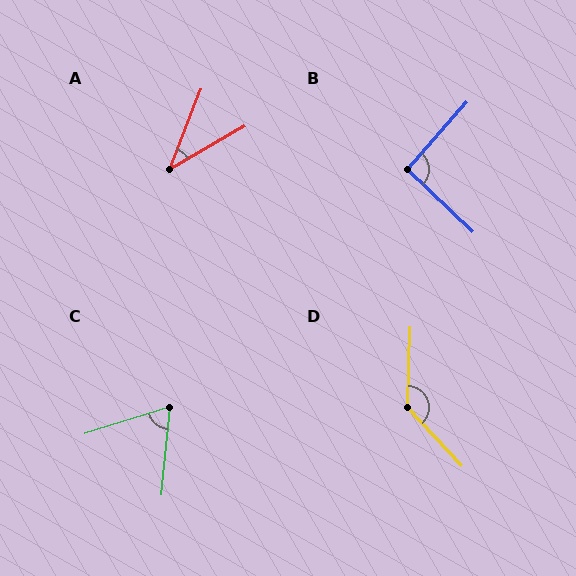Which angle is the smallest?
A, at approximately 39 degrees.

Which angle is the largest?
D, at approximately 135 degrees.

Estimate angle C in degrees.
Approximately 67 degrees.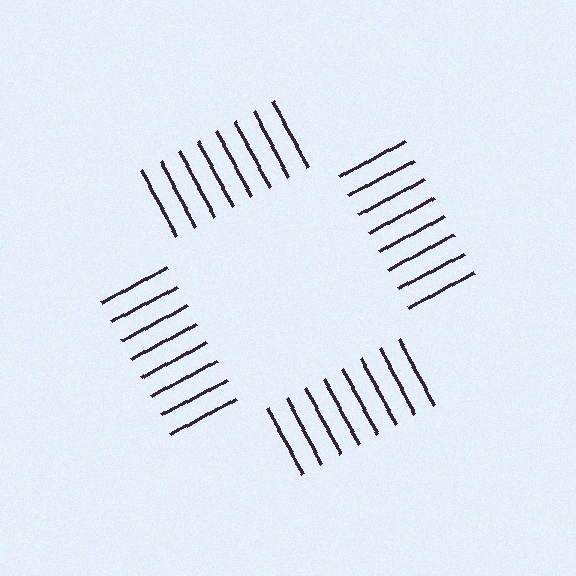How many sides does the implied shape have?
4 sides — the line-ends trace a square.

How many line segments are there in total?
32 — 8 along each of the 4 edges.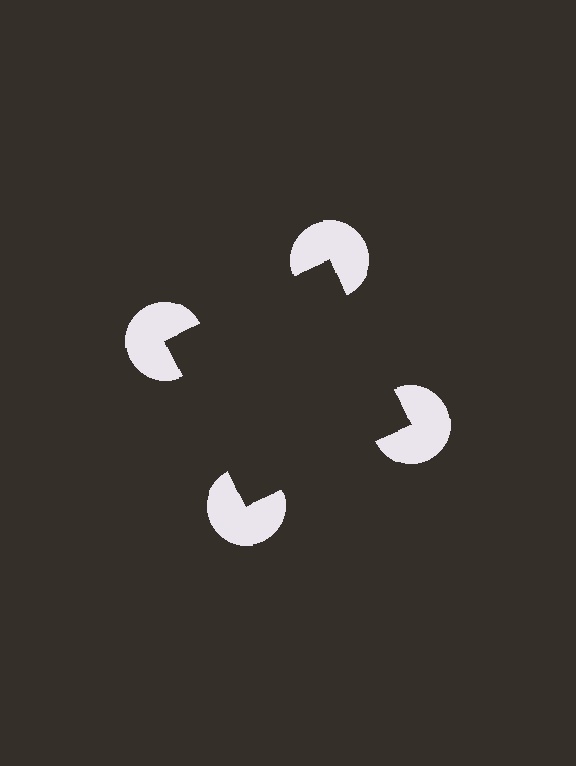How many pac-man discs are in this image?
There are 4 — one at each vertex of the illusory square.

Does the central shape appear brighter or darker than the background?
It typically appears slightly darker than the background, even though no actual brightness change is drawn.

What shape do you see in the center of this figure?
An illusory square — its edges are inferred from the aligned wedge cuts in the pac-man discs, not physically drawn.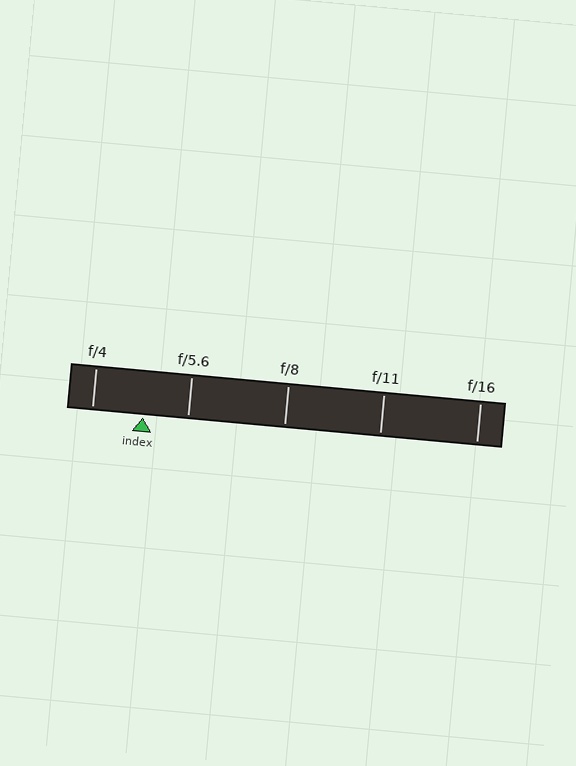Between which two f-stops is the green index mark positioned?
The index mark is between f/4 and f/5.6.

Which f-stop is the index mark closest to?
The index mark is closest to f/5.6.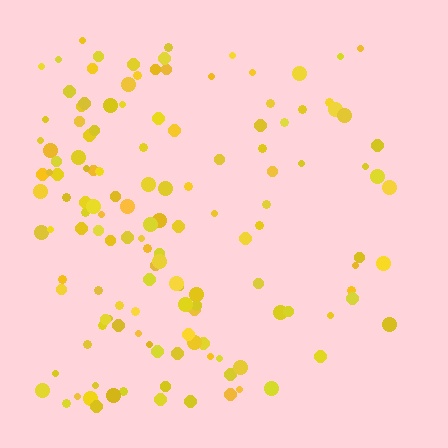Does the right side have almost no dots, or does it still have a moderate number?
Still a moderate number, just noticeably fewer than the left.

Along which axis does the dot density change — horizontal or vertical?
Horizontal.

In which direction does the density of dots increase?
From right to left, with the left side densest.